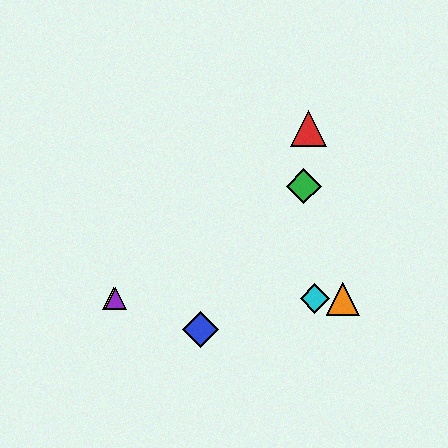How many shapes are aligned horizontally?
4 shapes (the yellow triangle, the purple triangle, the orange triangle, the cyan diamond) are aligned horizontally.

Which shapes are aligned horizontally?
The yellow triangle, the purple triangle, the orange triangle, the cyan diamond are aligned horizontally.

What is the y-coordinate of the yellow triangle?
The yellow triangle is at y≈299.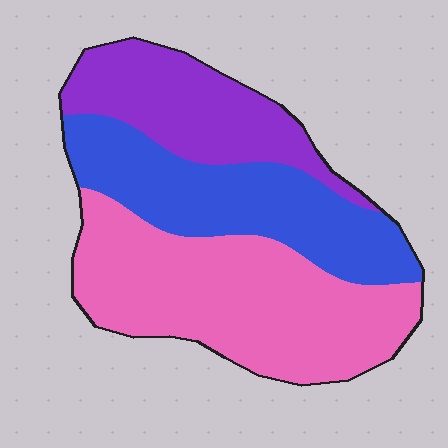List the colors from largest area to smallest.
From largest to smallest: pink, blue, purple.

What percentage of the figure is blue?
Blue covers about 30% of the figure.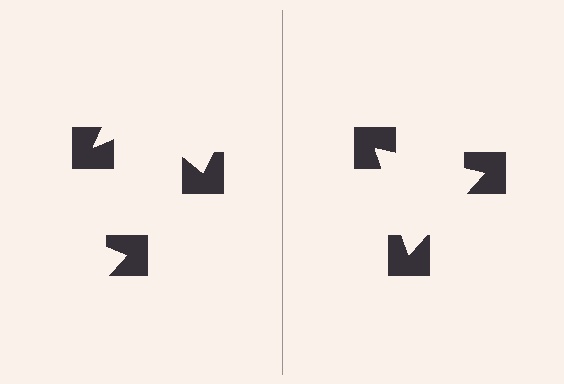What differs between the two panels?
The notched squares are positioned identically on both sides; only the wedge orientations differ. On the right they align to a triangle; on the left they are misaligned.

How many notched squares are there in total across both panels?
6 — 3 on each side.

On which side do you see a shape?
An illusory triangle appears on the right side. On the left side the wedge cuts are rotated, so no coherent shape forms.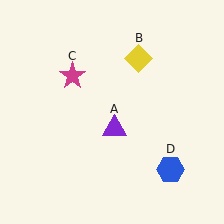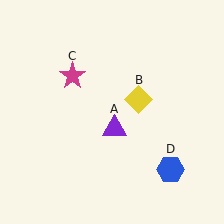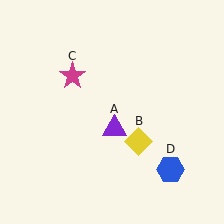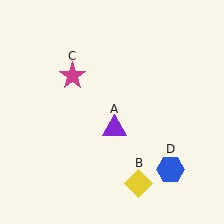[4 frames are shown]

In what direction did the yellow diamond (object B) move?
The yellow diamond (object B) moved down.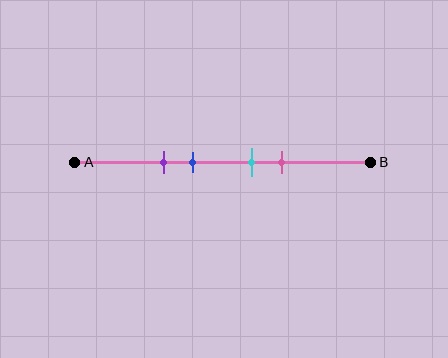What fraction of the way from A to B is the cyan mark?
The cyan mark is approximately 60% (0.6) of the way from A to B.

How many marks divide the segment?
There are 4 marks dividing the segment.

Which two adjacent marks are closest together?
The cyan and pink marks are the closest adjacent pair.